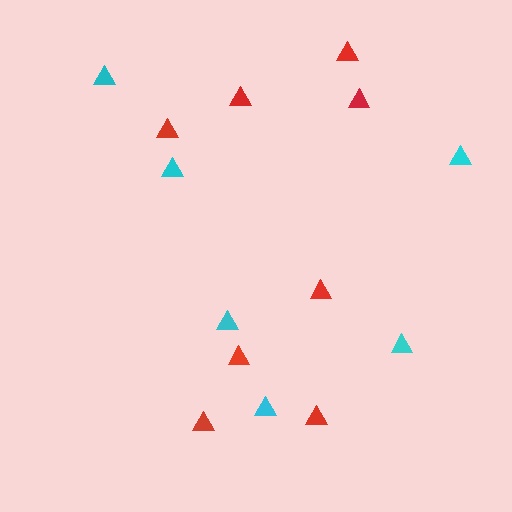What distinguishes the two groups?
There are 2 groups: one group of cyan triangles (6) and one group of red triangles (8).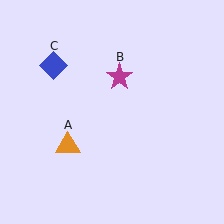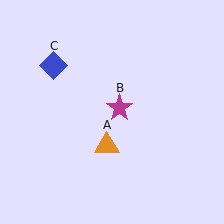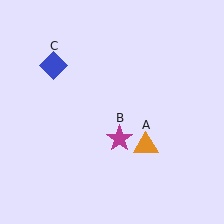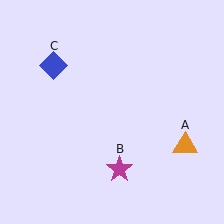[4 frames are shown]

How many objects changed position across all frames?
2 objects changed position: orange triangle (object A), magenta star (object B).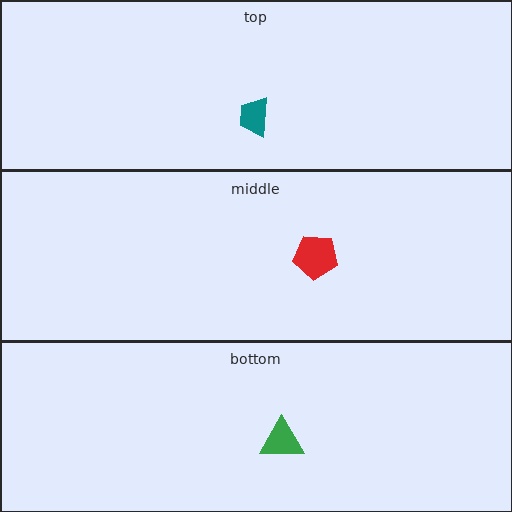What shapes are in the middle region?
The red pentagon.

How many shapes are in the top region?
1.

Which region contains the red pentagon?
The middle region.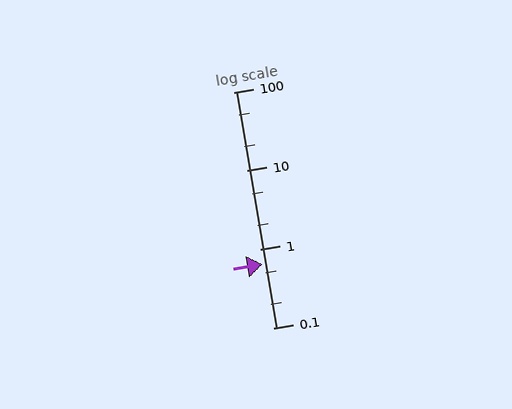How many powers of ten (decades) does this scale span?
The scale spans 3 decades, from 0.1 to 100.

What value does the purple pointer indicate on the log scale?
The pointer indicates approximately 0.65.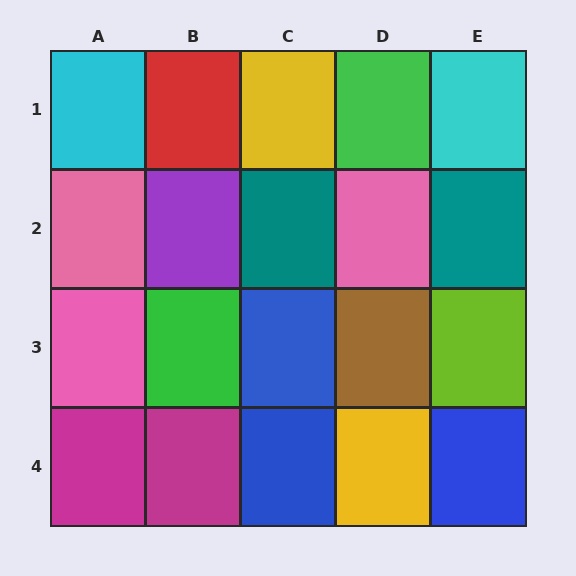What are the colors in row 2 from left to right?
Pink, purple, teal, pink, teal.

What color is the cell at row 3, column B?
Green.